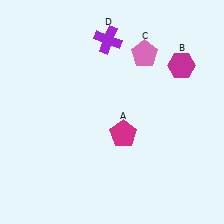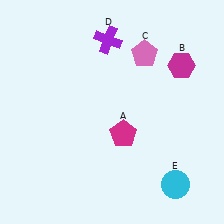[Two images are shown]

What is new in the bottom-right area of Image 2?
A cyan circle (E) was added in the bottom-right area of Image 2.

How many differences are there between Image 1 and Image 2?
There is 1 difference between the two images.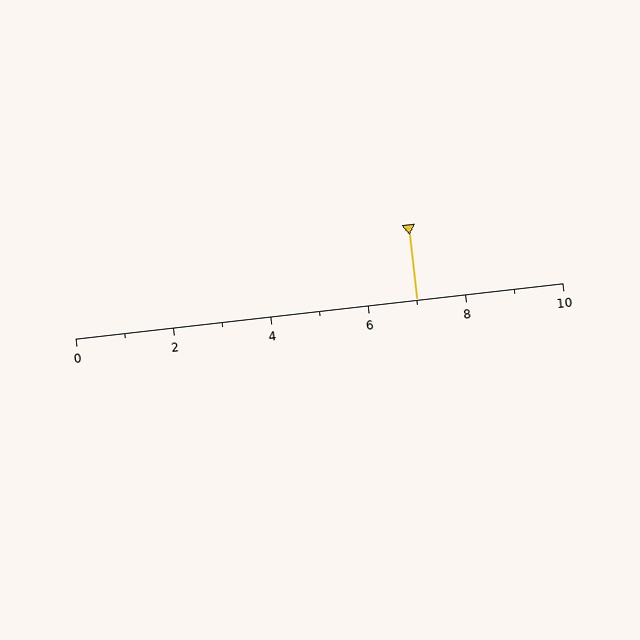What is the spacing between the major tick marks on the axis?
The major ticks are spaced 2 apart.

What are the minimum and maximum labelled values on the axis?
The axis runs from 0 to 10.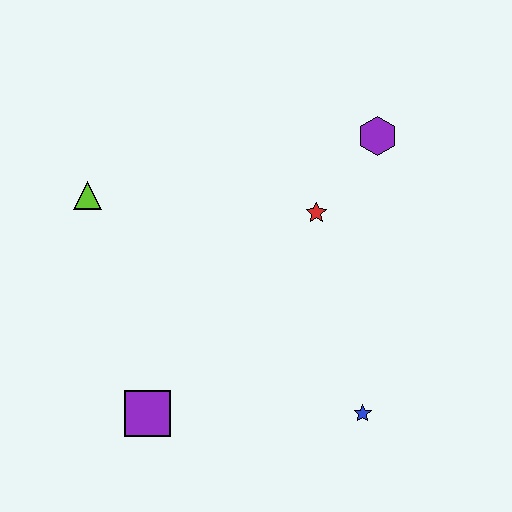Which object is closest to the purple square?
The blue star is closest to the purple square.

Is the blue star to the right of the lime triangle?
Yes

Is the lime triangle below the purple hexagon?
Yes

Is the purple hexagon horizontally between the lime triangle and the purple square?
No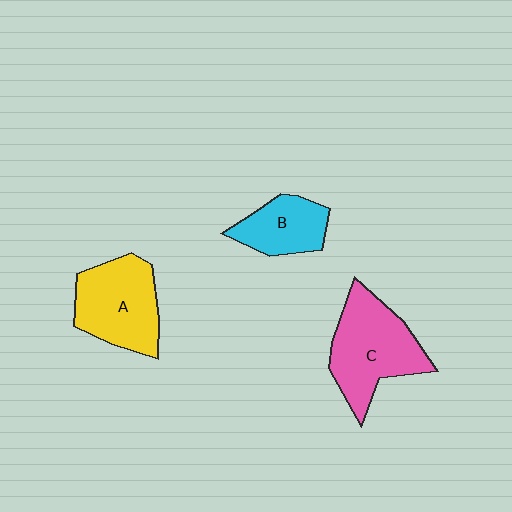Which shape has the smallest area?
Shape B (cyan).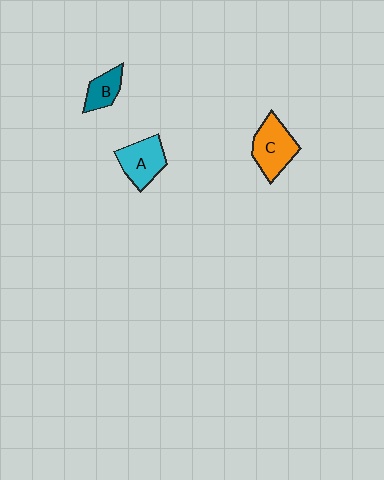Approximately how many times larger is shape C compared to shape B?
Approximately 1.8 times.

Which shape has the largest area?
Shape C (orange).